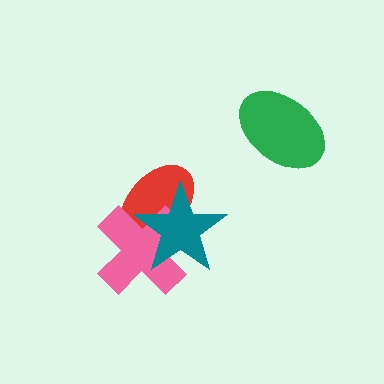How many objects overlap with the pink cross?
2 objects overlap with the pink cross.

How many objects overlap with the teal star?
2 objects overlap with the teal star.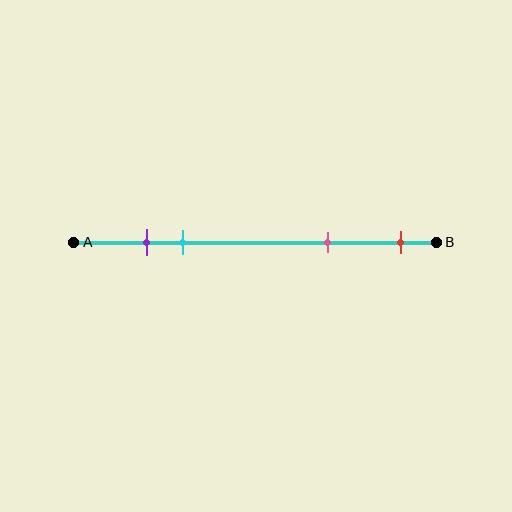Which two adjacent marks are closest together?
The purple and cyan marks are the closest adjacent pair.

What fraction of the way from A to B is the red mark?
The red mark is approximately 90% (0.9) of the way from A to B.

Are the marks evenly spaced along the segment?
No, the marks are not evenly spaced.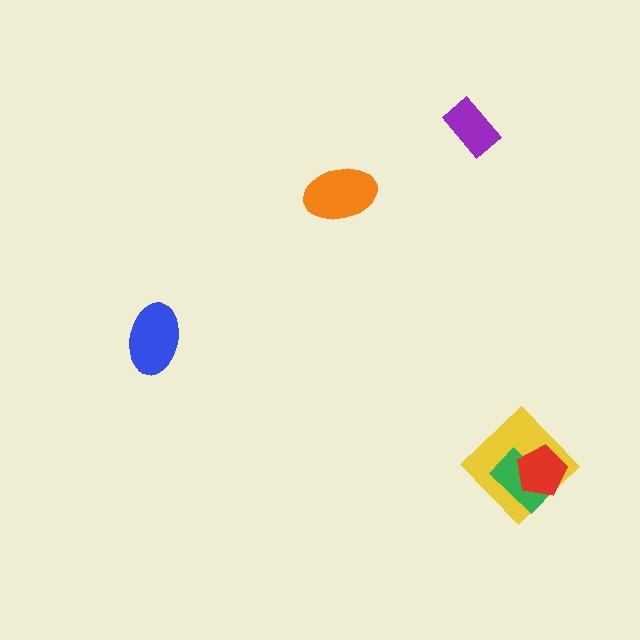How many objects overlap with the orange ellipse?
0 objects overlap with the orange ellipse.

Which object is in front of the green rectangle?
The red pentagon is in front of the green rectangle.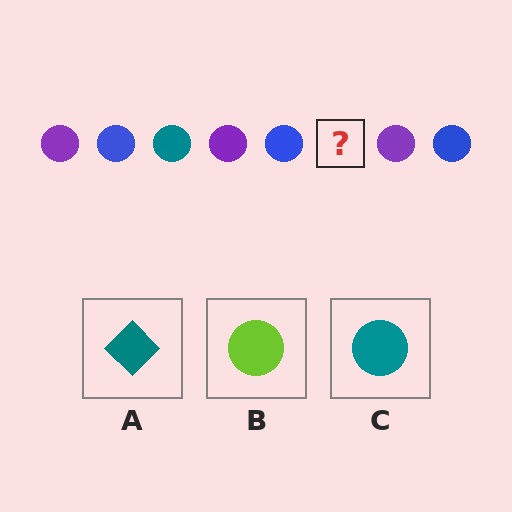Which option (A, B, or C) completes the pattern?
C.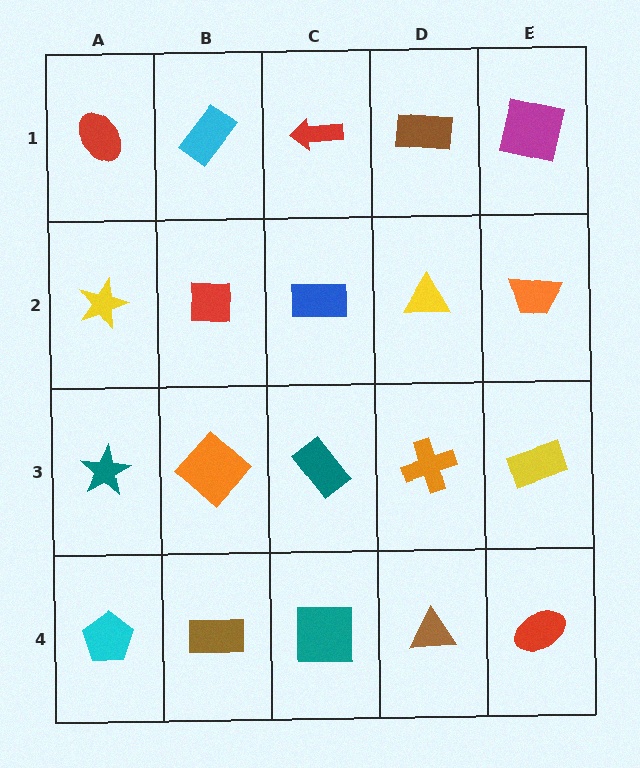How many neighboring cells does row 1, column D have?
3.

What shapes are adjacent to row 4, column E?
A yellow rectangle (row 3, column E), a brown triangle (row 4, column D).